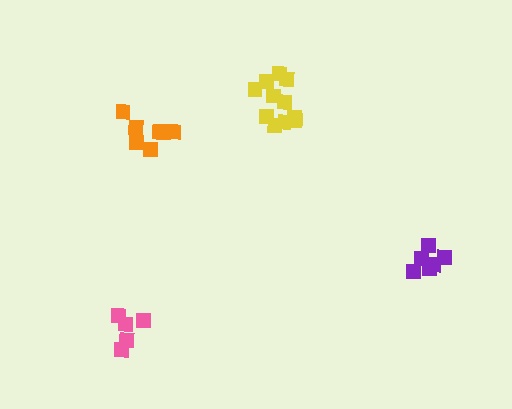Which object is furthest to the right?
The purple cluster is rightmost.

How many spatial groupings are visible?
There are 4 spatial groupings.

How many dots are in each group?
Group 1: 5 dots, Group 2: 7 dots, Group 3: 6 dots, Group 4: 11 dots (29 total).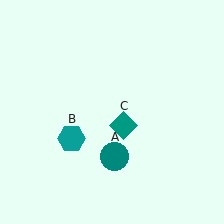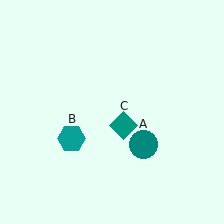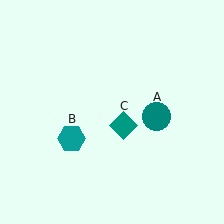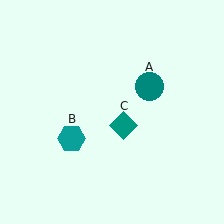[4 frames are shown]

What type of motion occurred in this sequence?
The teal circle (object A) rotated counterclockwise around the center of the scene.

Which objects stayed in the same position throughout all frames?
Teal hexagon (object B) and teal diamond (object C) remained stationary.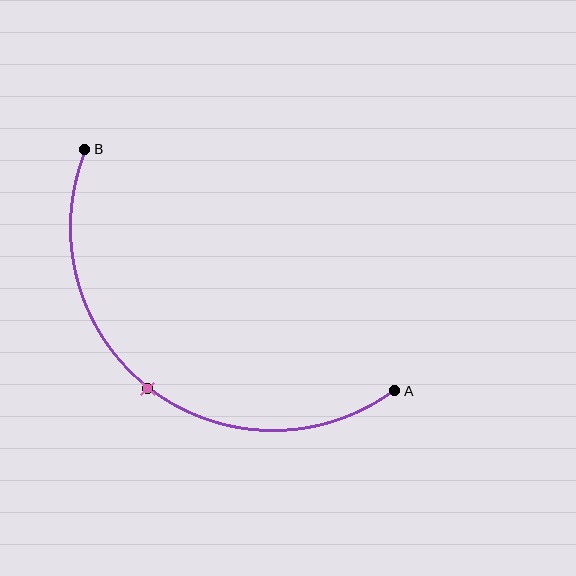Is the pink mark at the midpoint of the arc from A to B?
Yes. The pink mark lies on the arc at equal arc-length from both A and B — it is the arc midpoint.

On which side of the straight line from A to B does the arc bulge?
The arc bulges below and to the left of the straight line connecting A and B.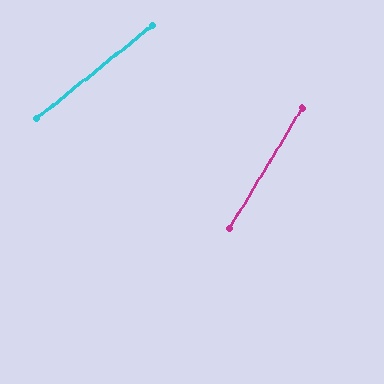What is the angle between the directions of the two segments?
Approximately 20 degrees.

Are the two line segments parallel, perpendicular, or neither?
Neither parallel nor perpendicular — they differ by about 20°.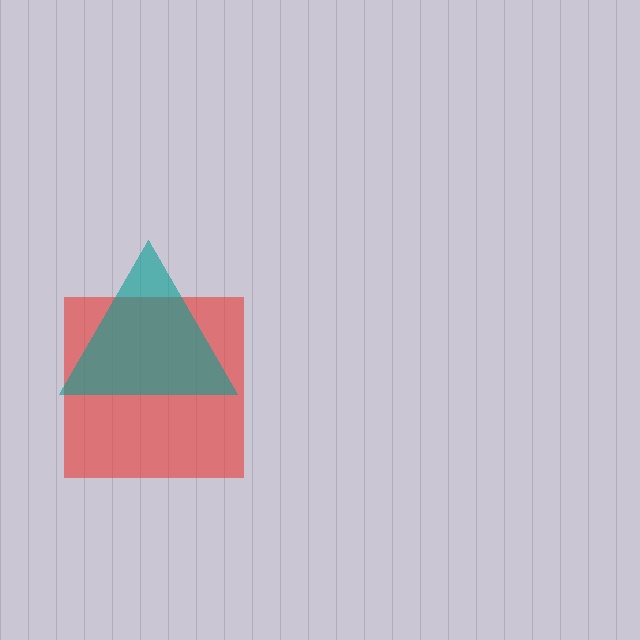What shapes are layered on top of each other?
The layered shapes are: a red square, a teal triangle.